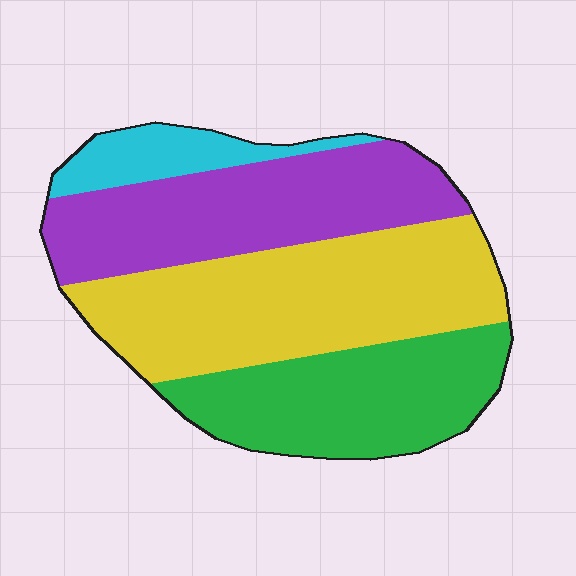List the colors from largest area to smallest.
From largest to smallest: yellow, purple, green, cyan.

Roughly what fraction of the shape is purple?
Purple covers 29% of the shape.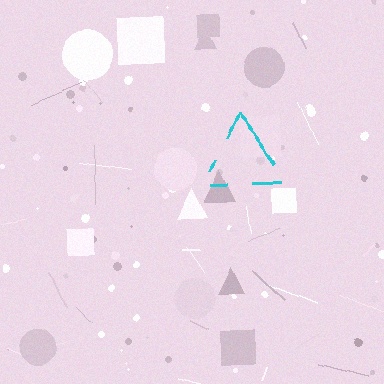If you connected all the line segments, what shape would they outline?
They would outline a triangle.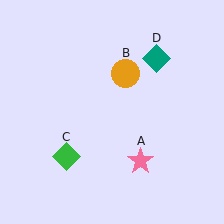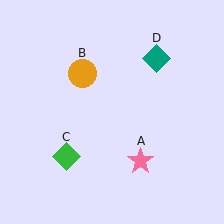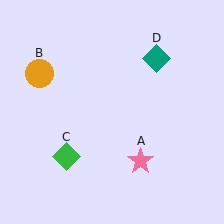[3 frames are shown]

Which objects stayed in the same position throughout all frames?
Pink star (object A) and green diamond (object C) and teal diamond (object D) remained stationary.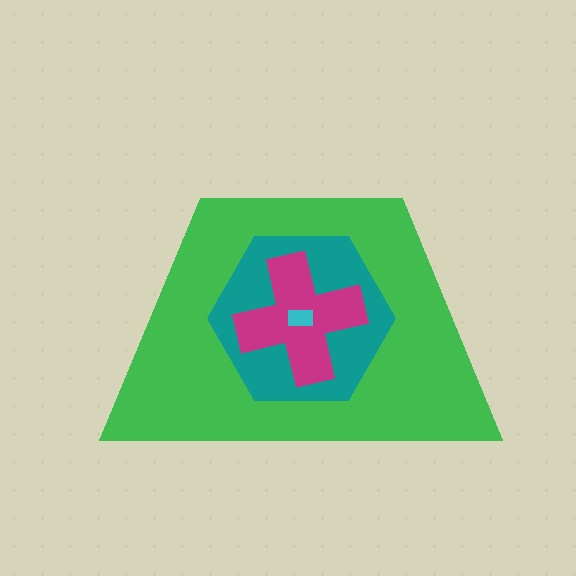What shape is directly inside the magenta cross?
The cyan rectangle.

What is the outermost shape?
The green trapezoid.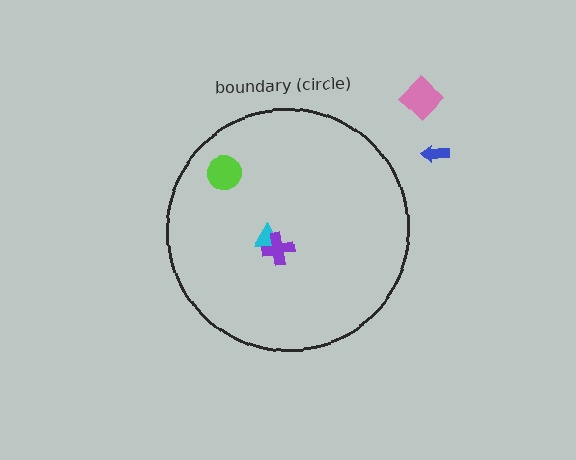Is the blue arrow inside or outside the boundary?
Outside.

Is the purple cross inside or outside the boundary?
Inside.